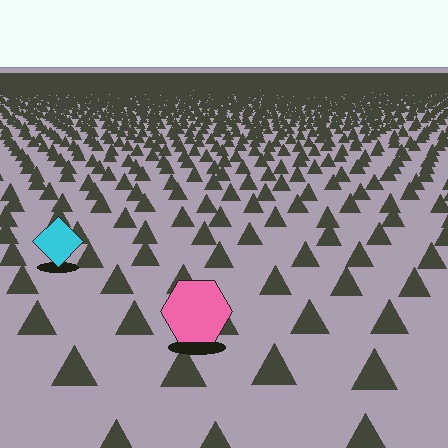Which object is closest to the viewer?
The pink hexagon is closest. The texture marks near it are larger and more spread out.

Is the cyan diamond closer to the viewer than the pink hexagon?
No. The pink hexagon is closer — you can tell from the texture gradient: the ground texture is coarser near it.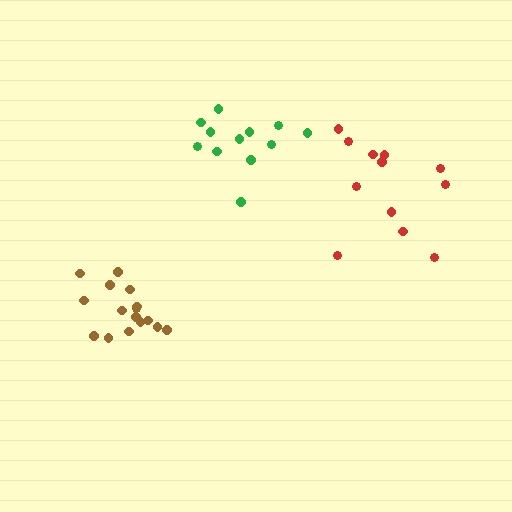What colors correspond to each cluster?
The clusters are colored: green, red, brown.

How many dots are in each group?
Group 1: 12 dots, Group 2: 12 dots, Group 3: 16 dots (40 total).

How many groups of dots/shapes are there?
There are 3 groups.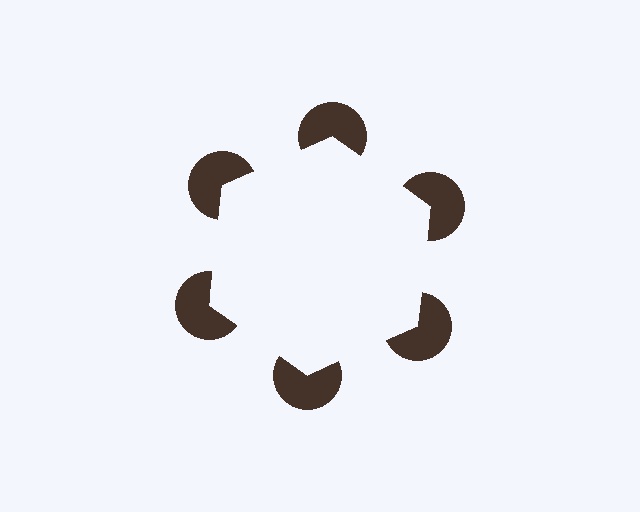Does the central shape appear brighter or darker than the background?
It typically appears slightly brighter than the background, even though no actual brightness change is drawn.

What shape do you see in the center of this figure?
An illusory hexagon — its edges are inferred from the aligned wedge cuts in the pac-man discs, not physically drawn.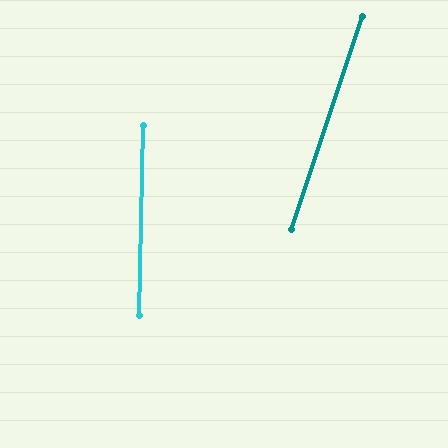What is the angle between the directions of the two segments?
Approximately 17 degrees.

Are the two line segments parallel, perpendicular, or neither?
Neither parallel nor perpendicular — they differ by about 17°.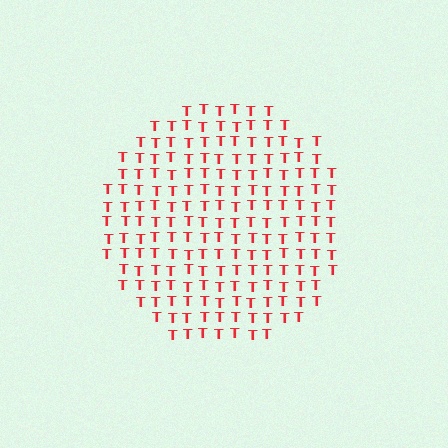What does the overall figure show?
The overall figure shows a circle.